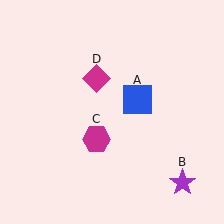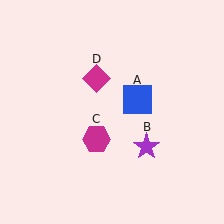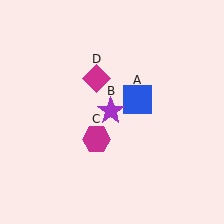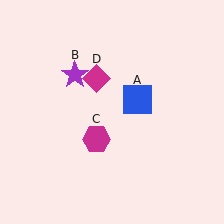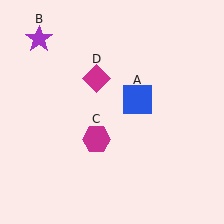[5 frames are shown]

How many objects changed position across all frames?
1 object changed position: purple star (object B).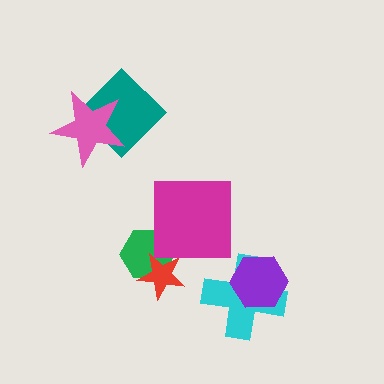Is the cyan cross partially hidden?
Yes, it is partially covered by another shape.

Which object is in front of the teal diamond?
The pink star is in front of the teal diamond.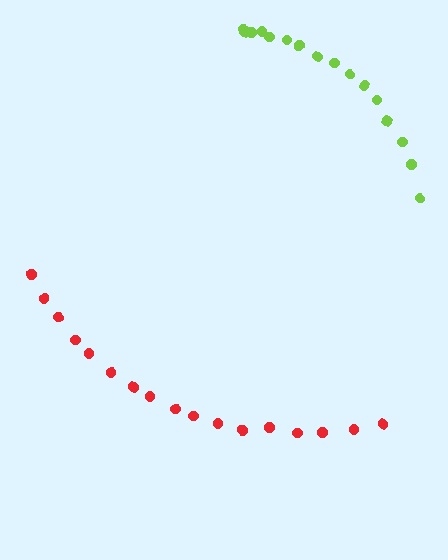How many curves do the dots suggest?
There are 2 distinct paths.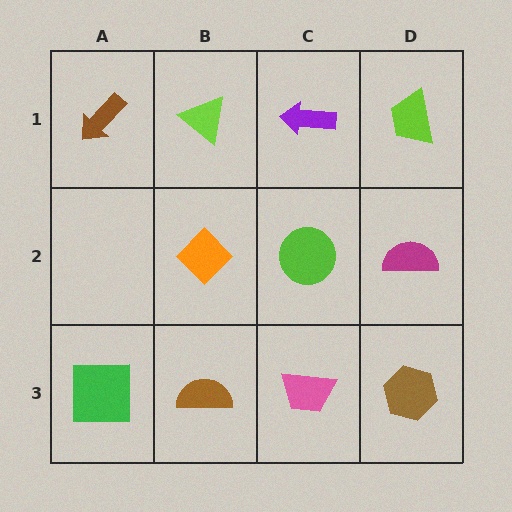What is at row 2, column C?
A lime circle.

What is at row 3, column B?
A brown semicircle.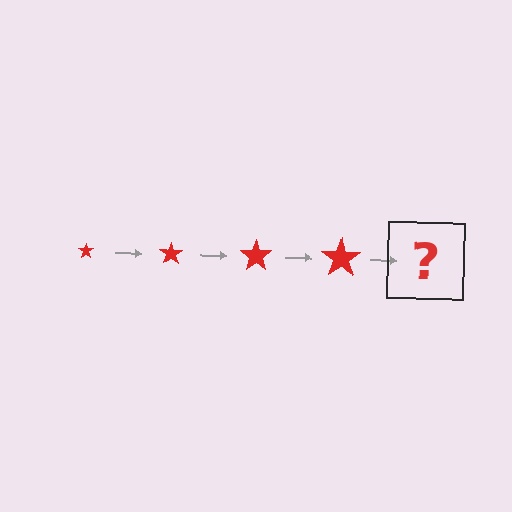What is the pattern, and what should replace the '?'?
The pattern is that the star gets progressively larger each step. The '?' should be a red star, larger than the previous one.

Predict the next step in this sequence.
The next step is a red star, larger than the previous one.